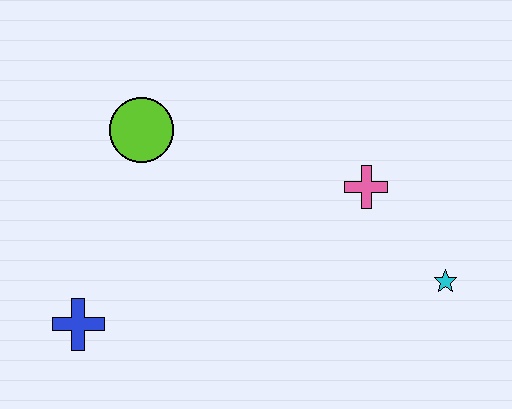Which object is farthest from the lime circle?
The cyan star is farthest from the lime circle.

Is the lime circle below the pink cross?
No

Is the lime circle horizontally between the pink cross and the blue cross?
Yes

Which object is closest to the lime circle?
The blue cross is closest to the lime circle.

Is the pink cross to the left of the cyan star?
Yes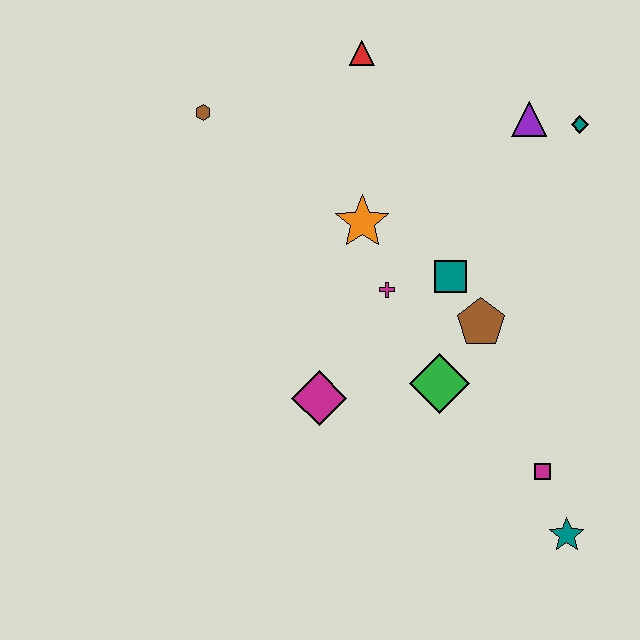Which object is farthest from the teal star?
The brown hexagon is farthest from the teal star.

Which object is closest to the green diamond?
The brown pentagon is closest to the green diamond.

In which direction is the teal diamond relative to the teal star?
The teal diamond is above the teal star.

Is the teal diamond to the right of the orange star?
Yes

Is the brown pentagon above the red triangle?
No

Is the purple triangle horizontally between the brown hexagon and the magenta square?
Yes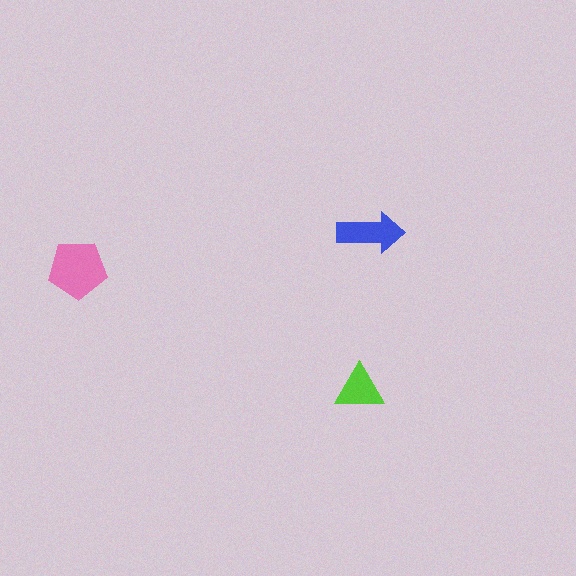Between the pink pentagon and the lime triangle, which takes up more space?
The pink pentagon.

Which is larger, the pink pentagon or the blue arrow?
The pink pentagon.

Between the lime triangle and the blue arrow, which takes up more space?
The blue arrow.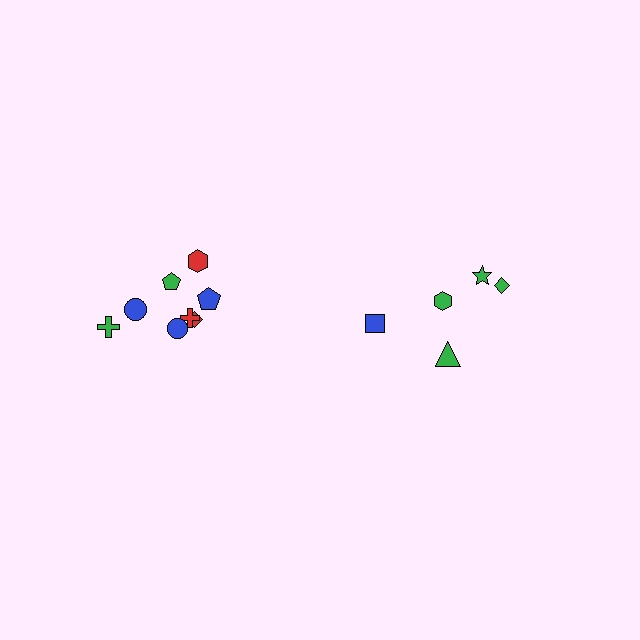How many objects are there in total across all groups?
There are 13 objects.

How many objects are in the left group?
There are 8 objects.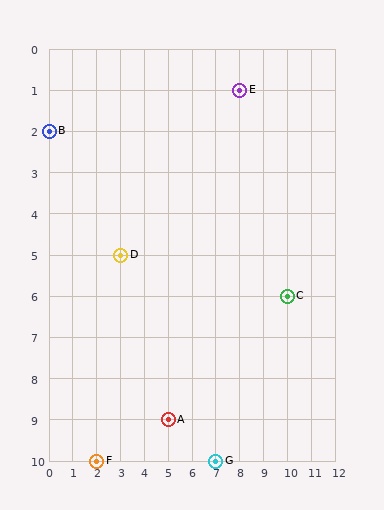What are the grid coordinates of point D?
Point D is at grid coordinates (3, 5).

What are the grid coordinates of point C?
Point C is at grid coordinates (10, 6).